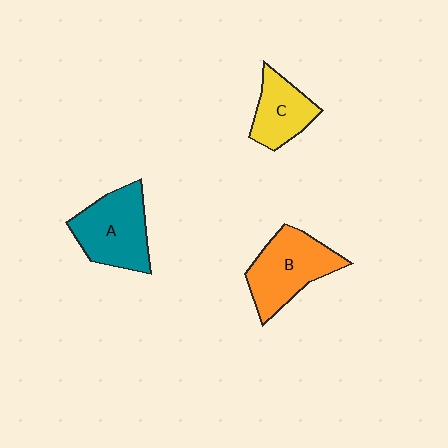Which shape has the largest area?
Shape B (orange).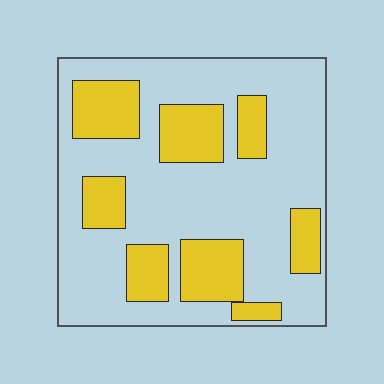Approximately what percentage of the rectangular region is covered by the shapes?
Approximately 30%.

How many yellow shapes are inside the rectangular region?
8.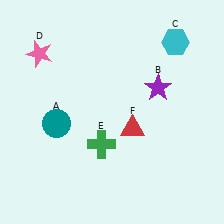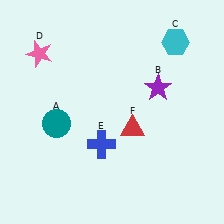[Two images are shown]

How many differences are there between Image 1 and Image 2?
There is 1 difference between the two images.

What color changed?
The cross (E) changed from green in Image 1 to blue in Image 2.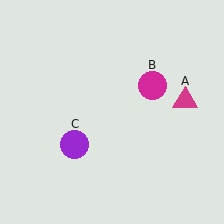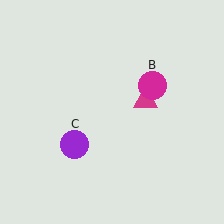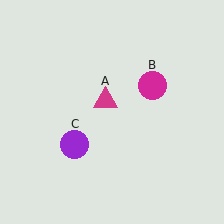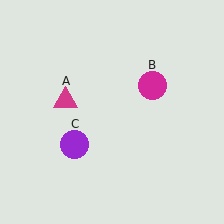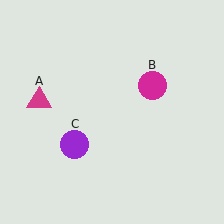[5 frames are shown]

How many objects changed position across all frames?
1 object changed position: magenta triangle (object A).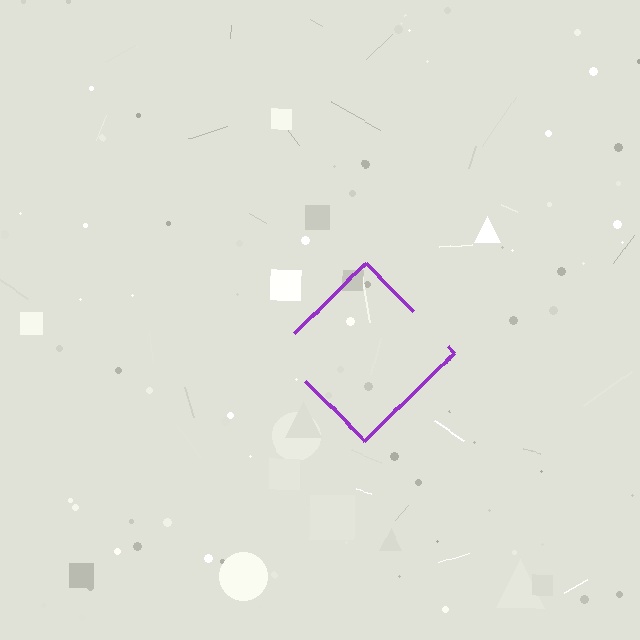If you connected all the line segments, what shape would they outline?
They would outline a diamond.